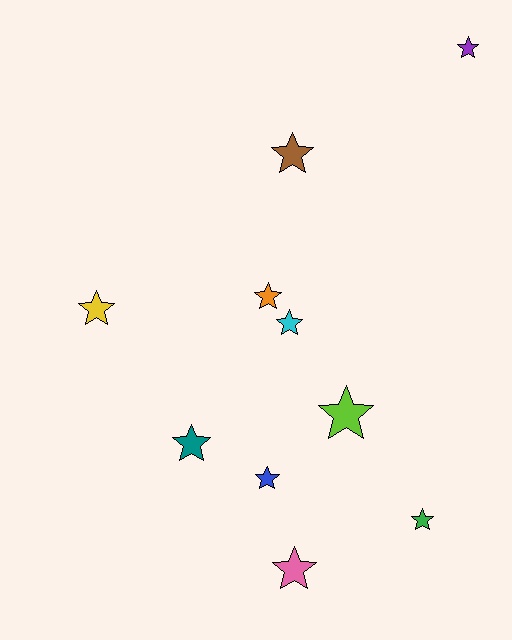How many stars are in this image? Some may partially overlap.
There are 10 stars.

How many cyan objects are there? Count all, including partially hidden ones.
There is 1 cyan object.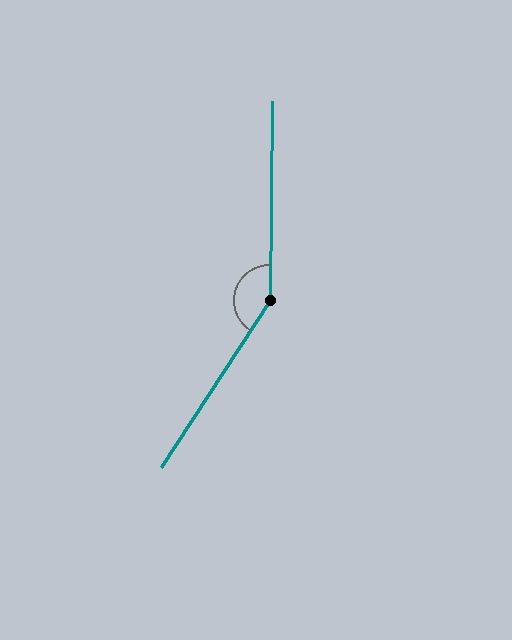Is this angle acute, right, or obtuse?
It is obtuse.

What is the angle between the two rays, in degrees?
Approximately 147 degrees.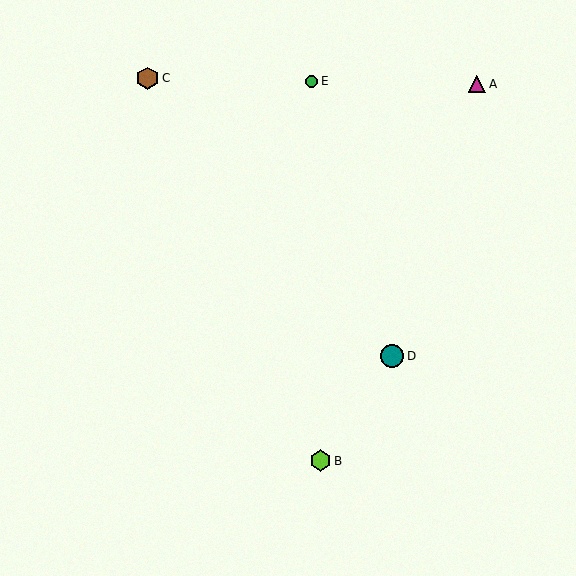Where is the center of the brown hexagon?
The center of the brown hexagon is at (147, 78).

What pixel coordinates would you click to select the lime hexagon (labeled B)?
Click at (320, 461) to select the lime hexagon B.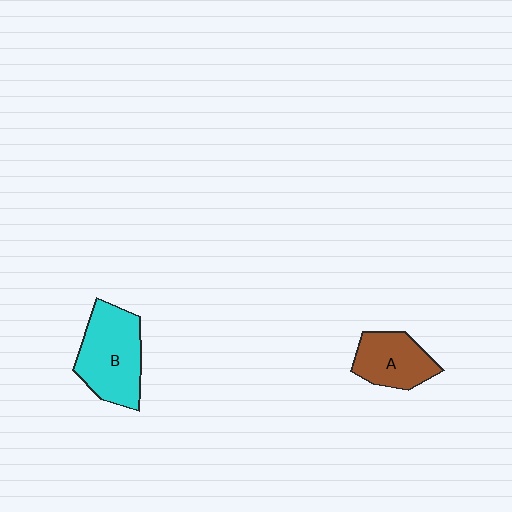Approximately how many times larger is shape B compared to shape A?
Approximately 1.5 times.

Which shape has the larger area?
Shape B (cyan).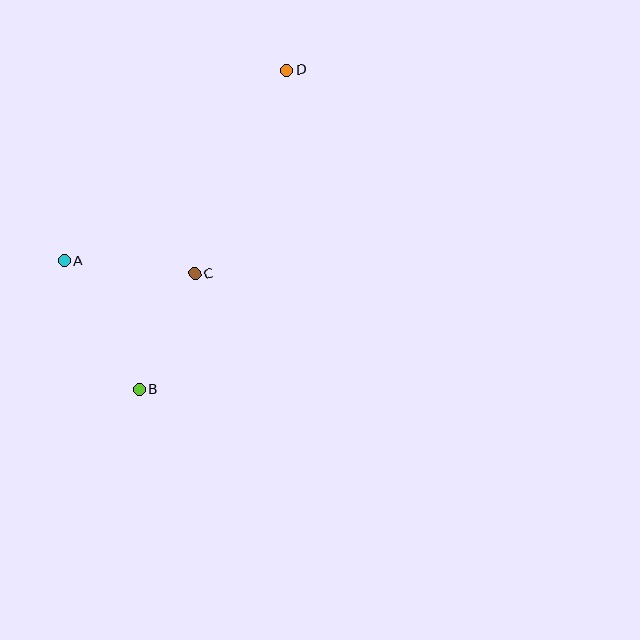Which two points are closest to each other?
Points B and C are closest to each other.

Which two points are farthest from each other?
Points B and D are farthest from each other.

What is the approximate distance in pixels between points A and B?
The distance between A and B is approximately 149 pixels.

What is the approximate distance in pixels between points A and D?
The distance between A and D is approximately 293 pixels.